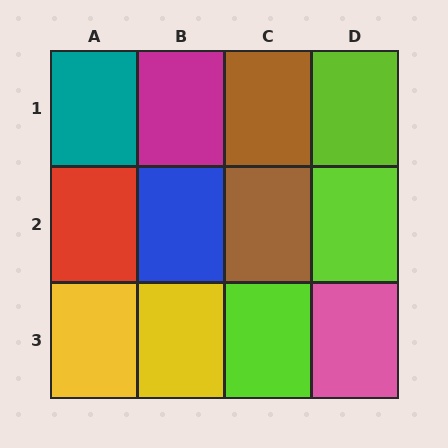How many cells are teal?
1 cell is teal.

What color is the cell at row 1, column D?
Lime.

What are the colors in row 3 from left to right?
Yellow, yellow, lime, pink.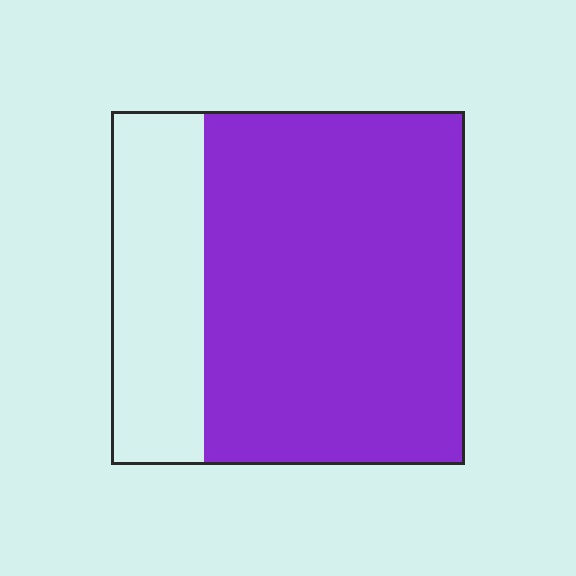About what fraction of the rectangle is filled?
About three quarters (3/4).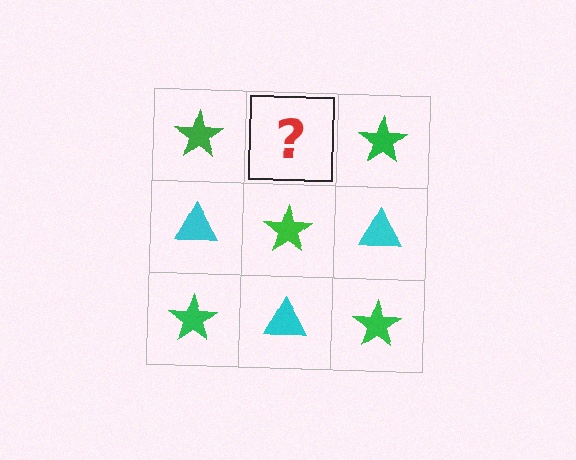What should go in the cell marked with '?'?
The missing cell should contain a cyan triangle.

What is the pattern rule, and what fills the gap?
The rule is that it alternates green star and cyan triangle in a checkerboard pattern. The gap should be filled with a cyan triangle.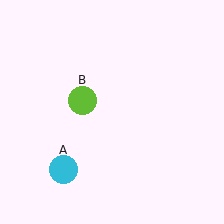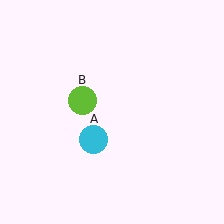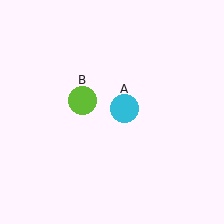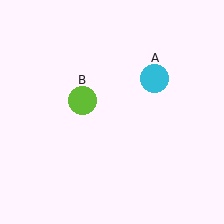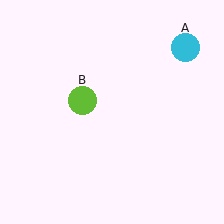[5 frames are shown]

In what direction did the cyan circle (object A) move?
The cyan circle (object A) moved up and to the right.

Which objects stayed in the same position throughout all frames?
Lime circle (object B) remained stationary.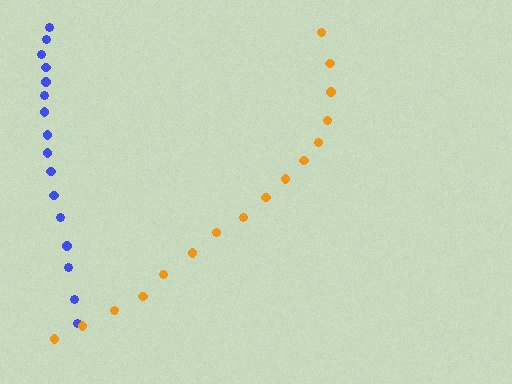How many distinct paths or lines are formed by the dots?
There are 2 distinct paths.